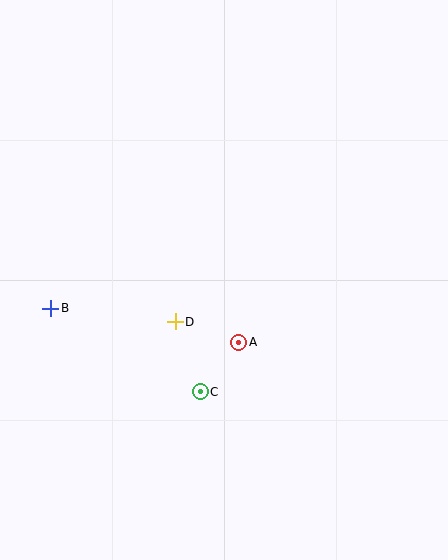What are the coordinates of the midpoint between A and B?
The midpoint between A and B is at (145, 325).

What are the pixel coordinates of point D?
Point D is at (175, 322).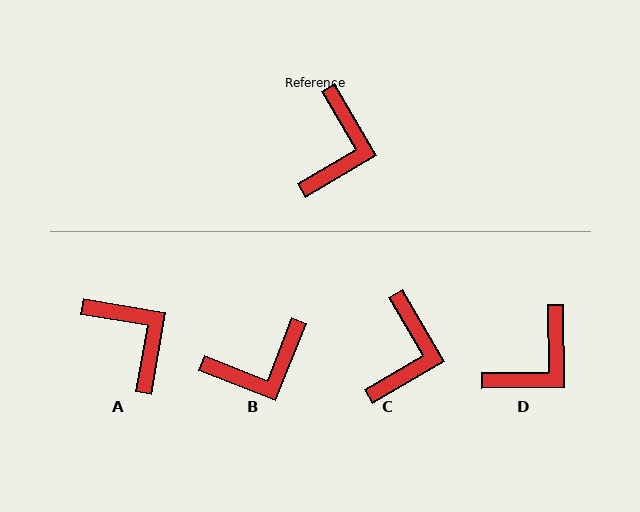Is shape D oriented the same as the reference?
No, it is off by about 30 degrees.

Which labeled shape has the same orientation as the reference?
C.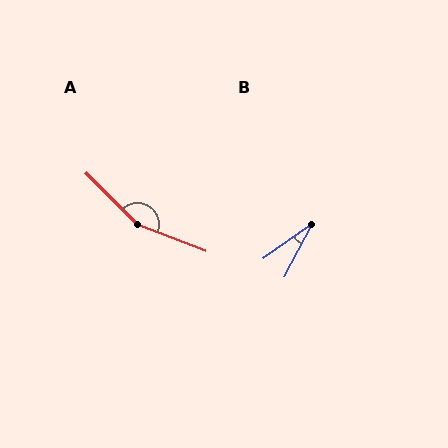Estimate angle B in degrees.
Approximately 27 degrees.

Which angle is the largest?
A, at approximately 157 degrees.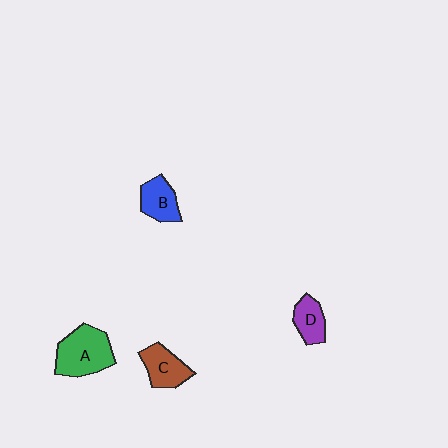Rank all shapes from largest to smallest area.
From largest to smallest: A (green), C (brown), B (blue), D (purple).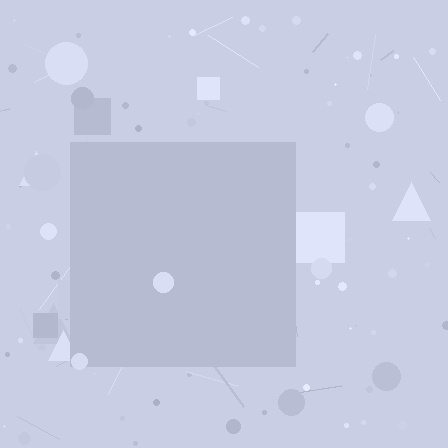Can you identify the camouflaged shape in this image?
The camouflaged shape is a square.